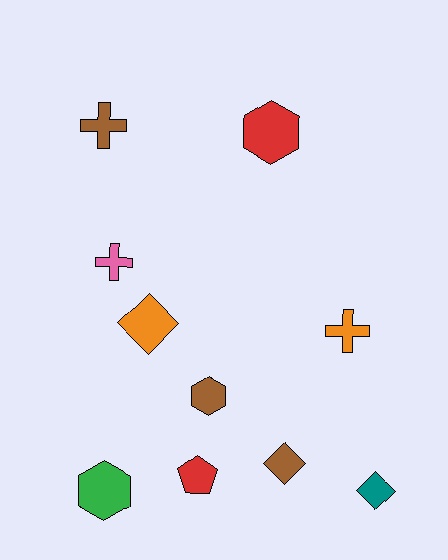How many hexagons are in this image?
There are 3 hexagons.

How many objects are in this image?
There are 10 objects.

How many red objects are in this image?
There are 2 red objects.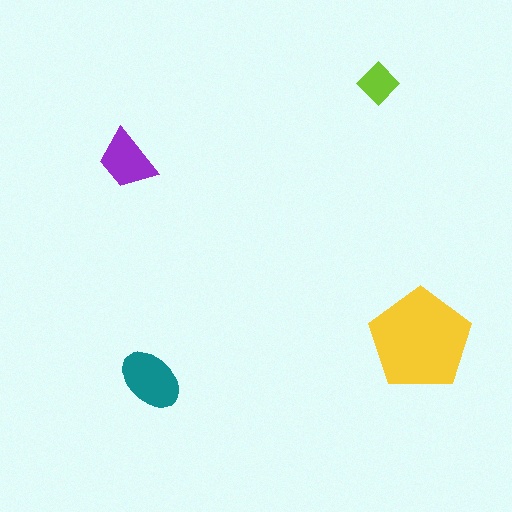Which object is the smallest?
The lime diamond.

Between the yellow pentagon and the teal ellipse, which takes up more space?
The yellow pentagon.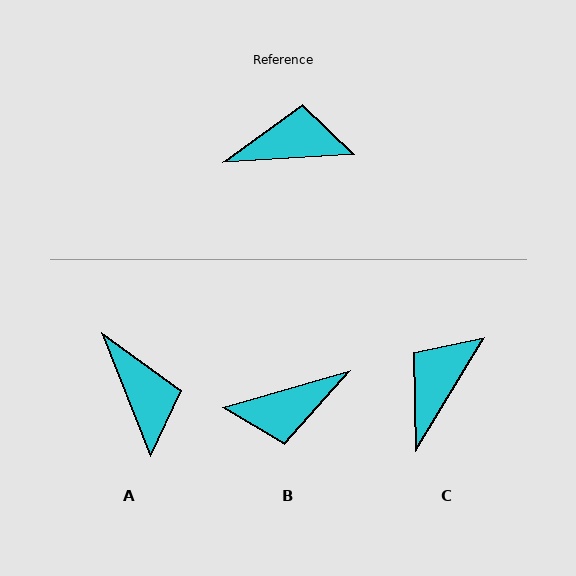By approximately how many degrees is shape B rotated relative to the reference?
Approximately 167 degrees clockwise.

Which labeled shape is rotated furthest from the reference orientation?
B, about 167 degrees away.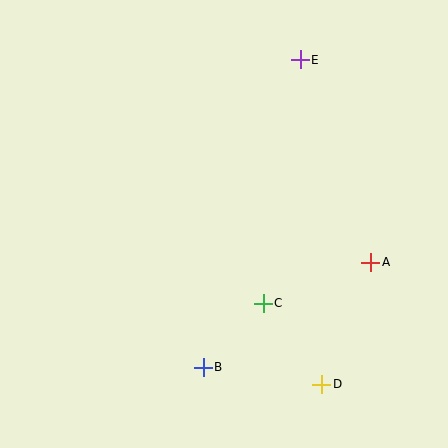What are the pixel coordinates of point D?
Point D is at (322, 384).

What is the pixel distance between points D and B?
The distance between D and B is 120 pixels.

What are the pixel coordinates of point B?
Point B is at (203, 367).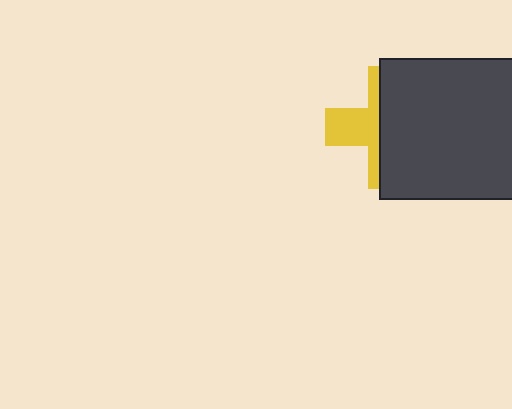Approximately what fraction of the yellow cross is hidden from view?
Roughly 61% of the yellow cross is hidden behind the dark gray square.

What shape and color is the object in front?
The object in front is a dark gray square.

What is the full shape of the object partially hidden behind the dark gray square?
The partially hidden object is a yellow cross.